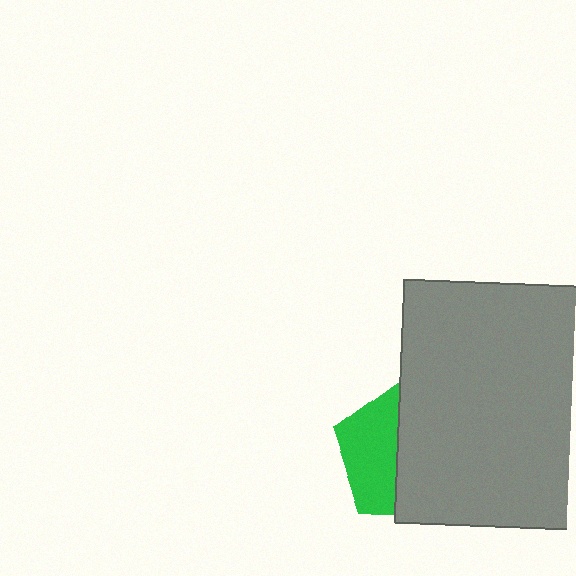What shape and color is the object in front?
The object in front is a gray rectangle.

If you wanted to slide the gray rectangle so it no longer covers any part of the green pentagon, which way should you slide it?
Slide it right — that is the most direct way to separate the two shapes.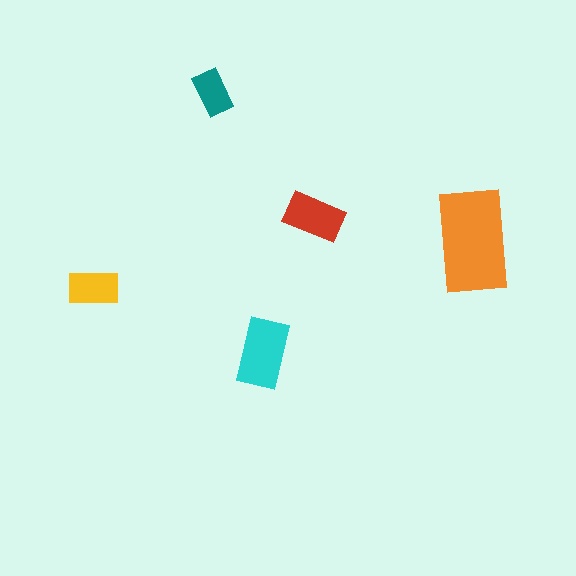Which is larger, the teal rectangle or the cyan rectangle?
The cyan one.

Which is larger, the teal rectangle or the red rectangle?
The red one.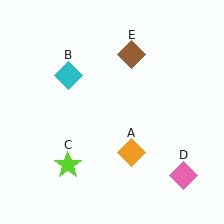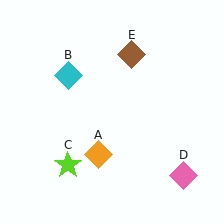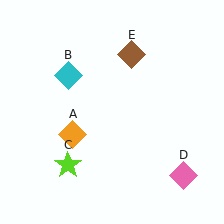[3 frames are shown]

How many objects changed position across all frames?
1 object changed position: orange diamond (object A).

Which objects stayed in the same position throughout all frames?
Cyan diamond (object B) and lime star (object C) and pink diamond (object D) and brown diamond (object E) remained stationary.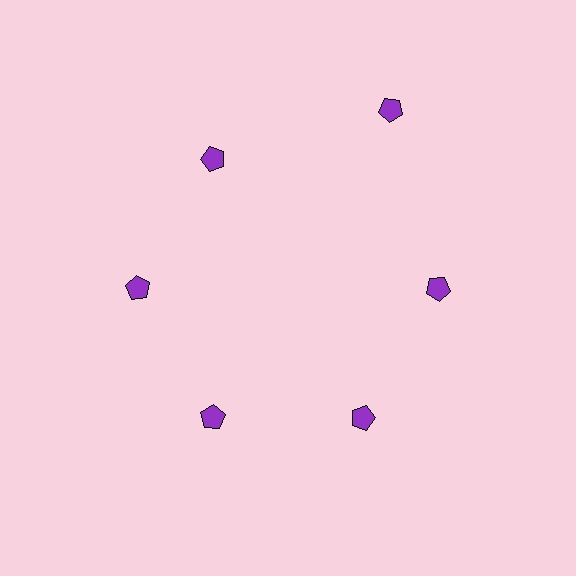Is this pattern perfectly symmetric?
No. The 6 purple pentagons are arranged in a ring, but one element near the 1 o'clock position is pushed outward from the center, breaking the 6-fold rotational symmetry.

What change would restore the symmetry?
The symmetry would be restored by moving it inward, back onto the ring so that all 6 pentagons sit at equal angles and equal distance from the center.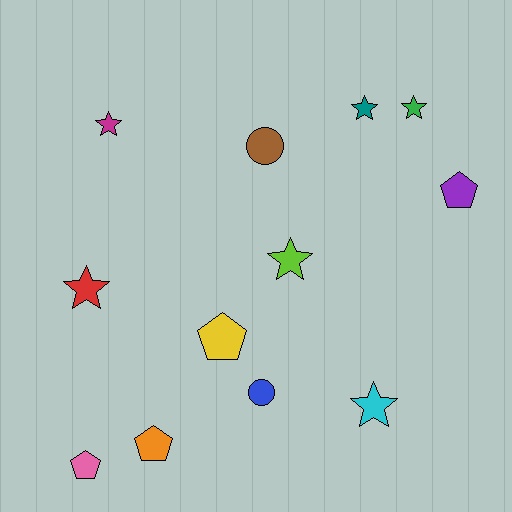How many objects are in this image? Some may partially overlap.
There are 12 objects.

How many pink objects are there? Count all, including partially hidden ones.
There is 1 pink object.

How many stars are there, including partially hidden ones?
There are 6 stars.